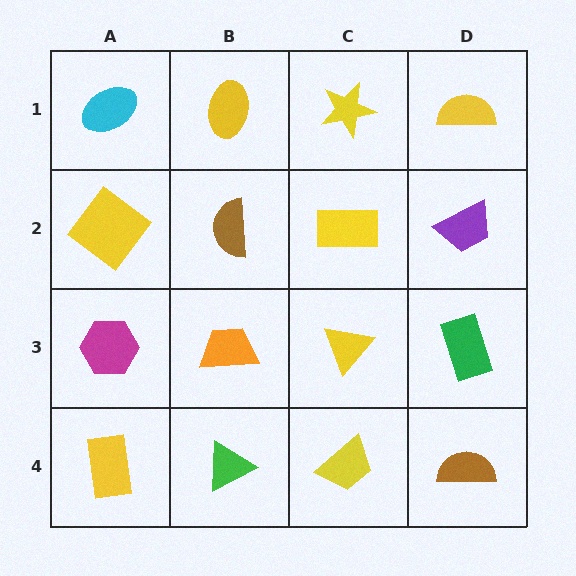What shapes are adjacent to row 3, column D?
A purple trapezoid (row 2, column D), a brown semicircle (row 4, column D), a yellow triangle (row 3, column C).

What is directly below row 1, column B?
A brown semicircle.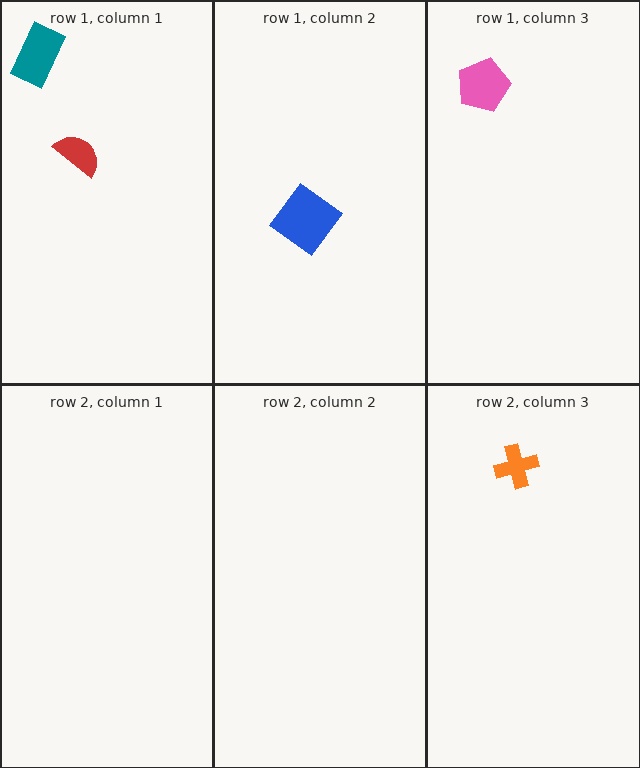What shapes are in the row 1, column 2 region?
The blue diamond.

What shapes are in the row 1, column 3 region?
The pink pentagon.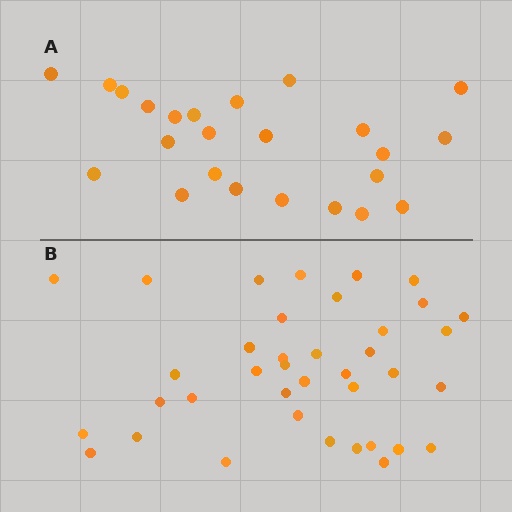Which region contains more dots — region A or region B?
Region B (the bottom region) has more dots.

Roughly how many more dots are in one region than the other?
Region B has approximately 15 more dots than region A.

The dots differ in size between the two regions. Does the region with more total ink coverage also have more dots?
No. Region A has more total ink coverage because its dots are larger, but region B actually contains more individual dots. Total area can be misleading — the number of items is what matters here.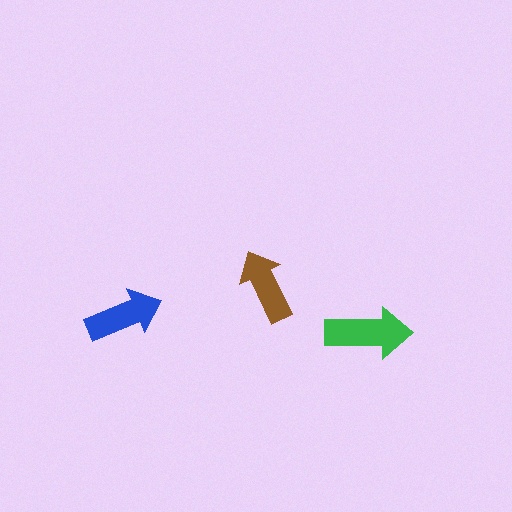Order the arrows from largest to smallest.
the green one, the blue one, the brown one.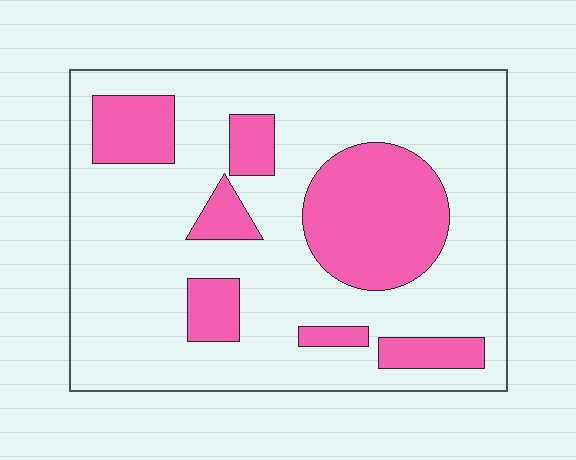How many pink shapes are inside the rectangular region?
7.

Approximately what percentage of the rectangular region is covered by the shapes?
Approximately 25%.